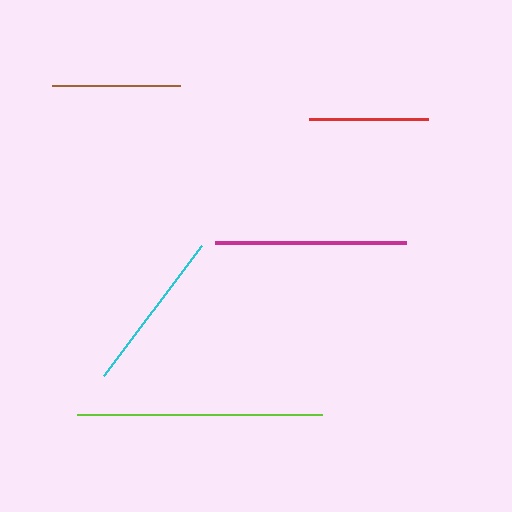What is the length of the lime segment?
The lime segment is approximately 246 pixels long.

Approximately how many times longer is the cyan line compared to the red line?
The cyan line is approximately 1.4 times the length of the red line.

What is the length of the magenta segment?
The magenta segment is approximately 191 pixels long.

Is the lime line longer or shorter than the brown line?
The lime line is longer than the brown line.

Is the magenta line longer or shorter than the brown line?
The magenta line is longer than the brown line.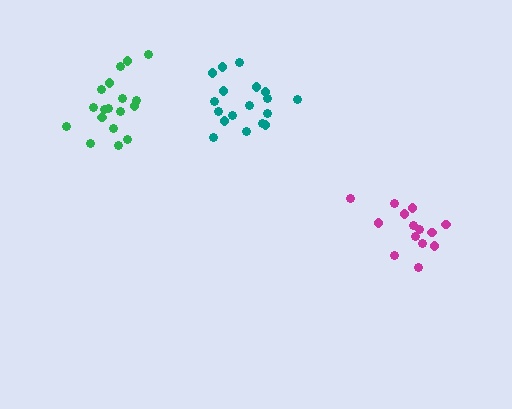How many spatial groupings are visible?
There are 3 spatial groupings.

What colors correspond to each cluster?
The clusters are colored: magenta, green, teal.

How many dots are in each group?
Group 1: 14 dots, Group 2: 18 dots, Group 3: 18 dots (50 total).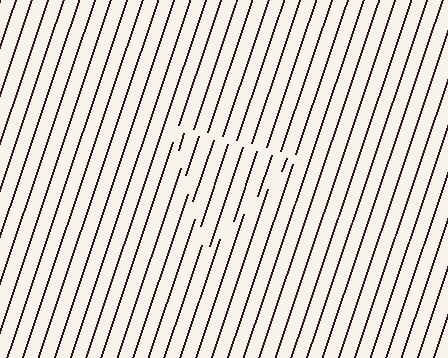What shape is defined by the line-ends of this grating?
An illusory triangle. The interior of the shape contains the same grating, shifted by half a period — the contour is defined by the phase discontinuity where line-ends from the inner and outer gratings abut.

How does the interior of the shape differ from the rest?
The interior of the shape contains the same grating, shifted by half a period — the contour is defined by the phase discontinuity where line-ends from the inner and outer gratings abut.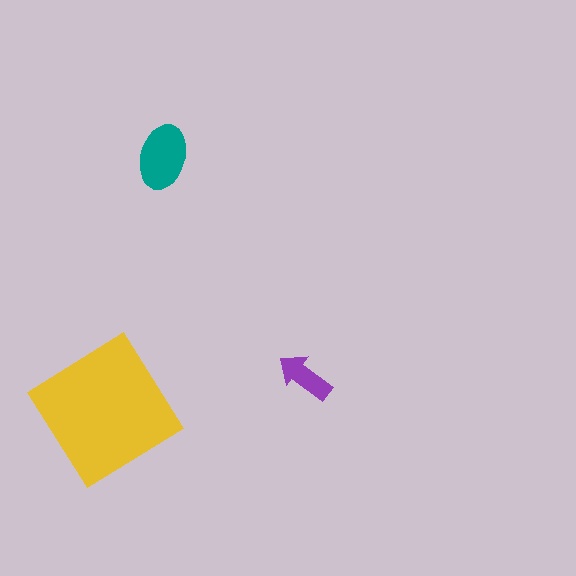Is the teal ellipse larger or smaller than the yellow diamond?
Smaller.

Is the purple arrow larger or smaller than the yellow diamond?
Smaller.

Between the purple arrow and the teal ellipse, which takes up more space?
The teal ellipse.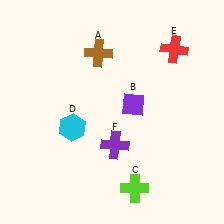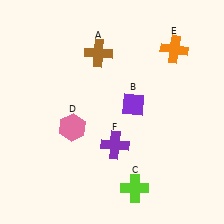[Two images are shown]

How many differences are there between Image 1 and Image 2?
There are 2 differences between the two images.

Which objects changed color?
D changed from cyan to pink. E changed from red to orange.